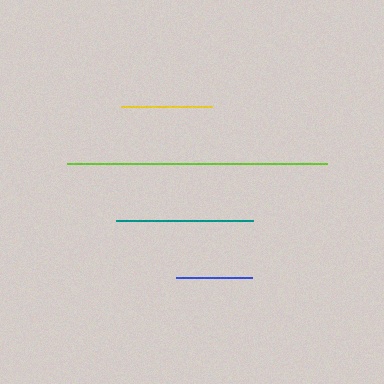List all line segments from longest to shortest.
From longest to shortest: lime, teal, yellow, blue.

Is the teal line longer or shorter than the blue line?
The teal line is longer than the blue line.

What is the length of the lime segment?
The lime segment is approximately 259 pixels long.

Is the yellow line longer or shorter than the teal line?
The teal line is longer than the yellow line.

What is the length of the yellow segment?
The yellow segment is approximately 92 pixels long.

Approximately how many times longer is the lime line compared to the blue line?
The lime line is approximately 3.4 times the length of the blue line.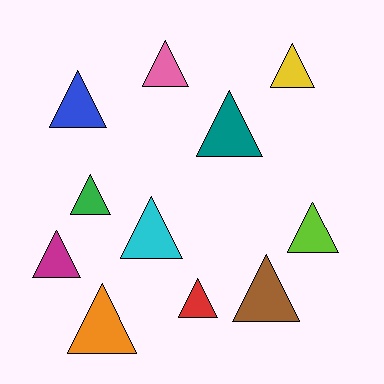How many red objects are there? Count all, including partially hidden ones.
There is 1 red object.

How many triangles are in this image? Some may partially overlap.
There are 11 triangles.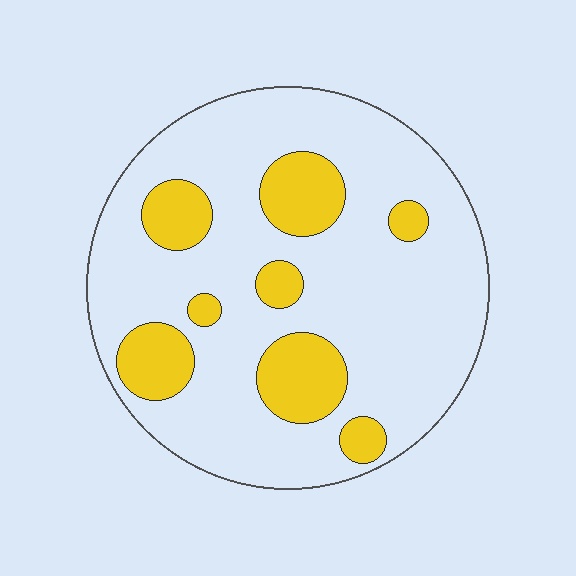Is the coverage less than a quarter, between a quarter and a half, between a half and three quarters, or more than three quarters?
Less than a quarter.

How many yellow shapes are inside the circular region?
8.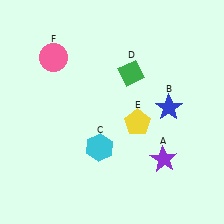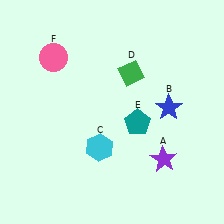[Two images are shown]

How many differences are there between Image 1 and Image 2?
There is 1 difference between the two images.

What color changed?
The pentagon (E) changed from yellow in Image 1 to teal in Image 2.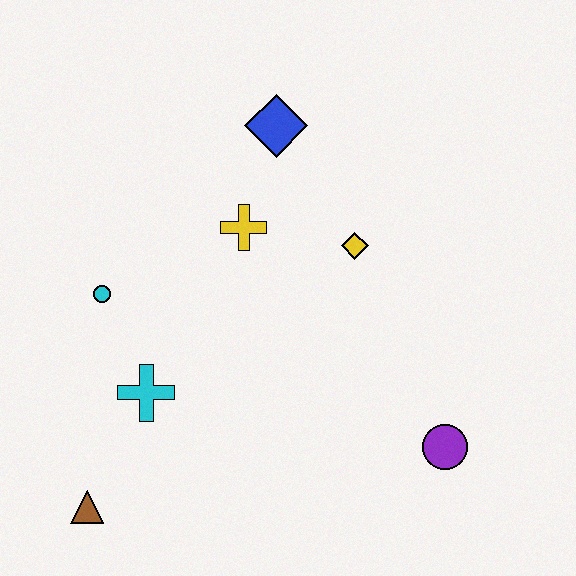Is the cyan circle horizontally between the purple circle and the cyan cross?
No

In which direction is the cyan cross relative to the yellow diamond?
The cyan cross is to the left of the yellow diamond.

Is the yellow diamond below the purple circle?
No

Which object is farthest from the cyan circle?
The purple circle is farthest from the cyan circle.